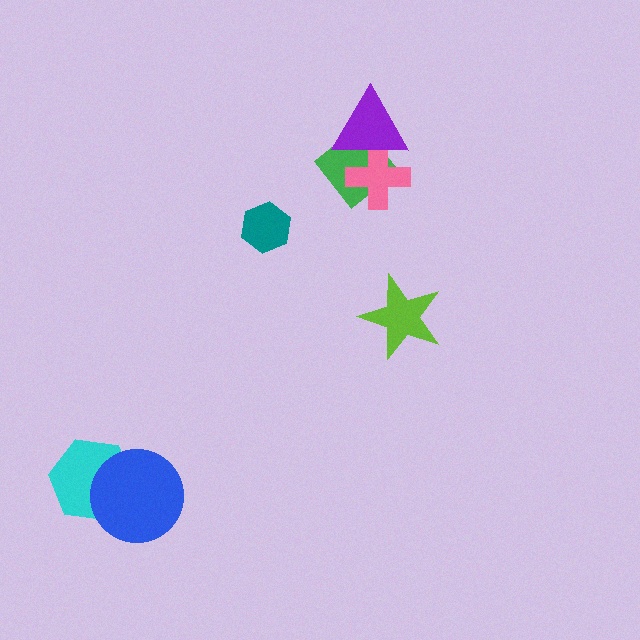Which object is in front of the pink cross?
The purple triangle is in front of the pink cross.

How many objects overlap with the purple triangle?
2 objects overlap with the purple triangle.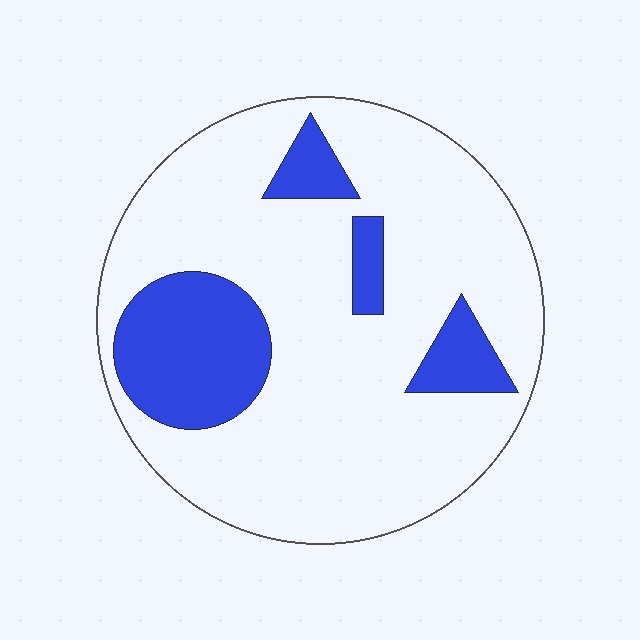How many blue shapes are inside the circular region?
4.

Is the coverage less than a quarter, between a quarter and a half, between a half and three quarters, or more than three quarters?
Less than a quarter.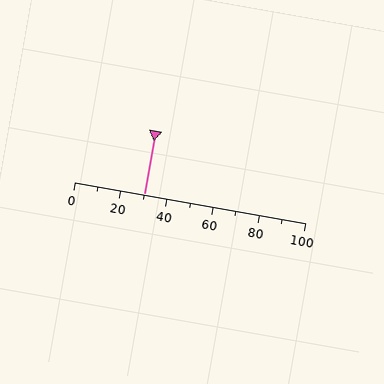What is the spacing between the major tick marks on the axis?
The major ticks are spaced 20 apart.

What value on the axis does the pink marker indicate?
The marker indicates approximately 30.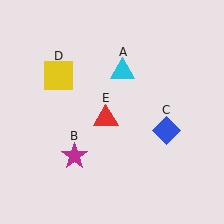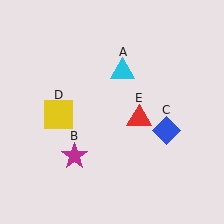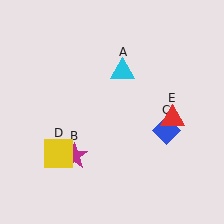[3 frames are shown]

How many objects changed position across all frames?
2 objects changed position: yellow square (object D), red triangle (object E).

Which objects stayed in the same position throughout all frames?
Cyan triangle (object A) and magenta star (object B) and blue diamond (object C) remained stationary.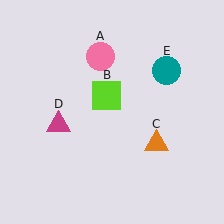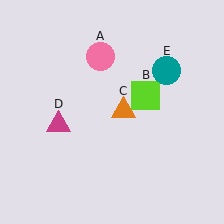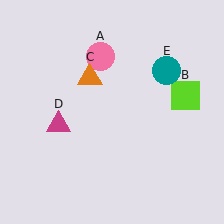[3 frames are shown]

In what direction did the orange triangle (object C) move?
The orange triangle (object C) moved up and to the left.